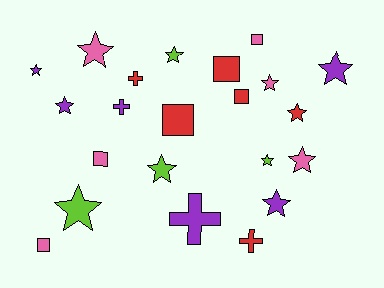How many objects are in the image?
There are 22 objects.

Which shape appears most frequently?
Star, with 12 objects.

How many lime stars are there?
There are 4 lime stars.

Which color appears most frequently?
Pink, with 6 objects.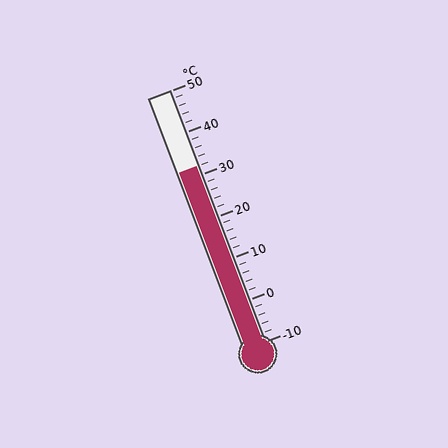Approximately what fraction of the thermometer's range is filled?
The thermometer is filled to approximately 70% of its range.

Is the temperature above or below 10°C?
The temperature is above 10°C.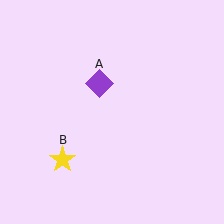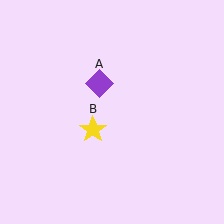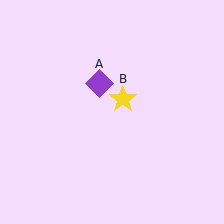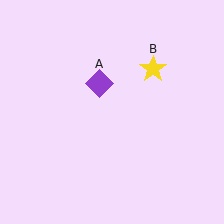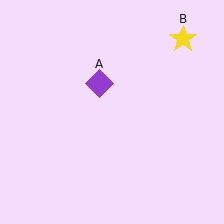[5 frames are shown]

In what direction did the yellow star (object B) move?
The yellow star (object B) moved up and to the right.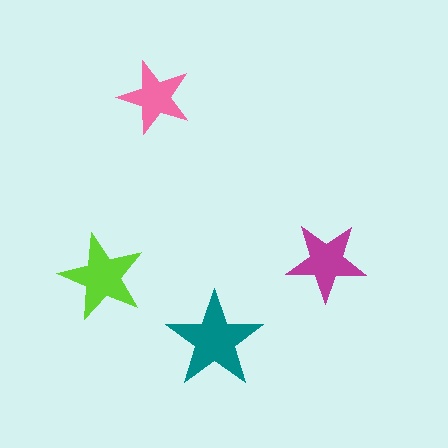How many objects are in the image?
There are 4 objects in the image.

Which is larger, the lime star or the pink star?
The lime one.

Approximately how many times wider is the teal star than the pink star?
About 1.5 times wider.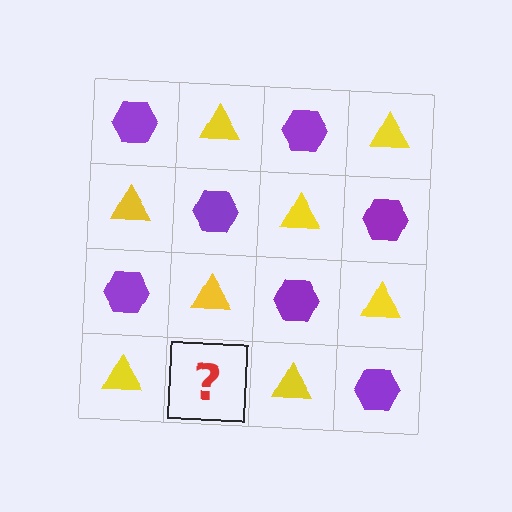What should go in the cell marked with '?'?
The missing cell should contain a purple hexagon.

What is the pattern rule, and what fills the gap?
The rule is that it alternates purple hexagon and yellow triangle in a checkerboard pattern. The gap should be filled with a purple hexagon.